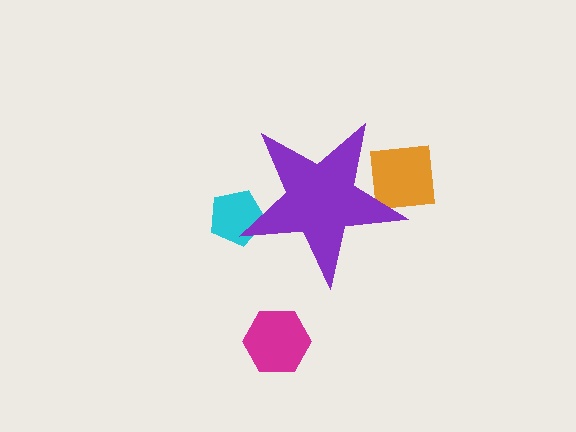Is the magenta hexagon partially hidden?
No, the magenta hexagon is fully visible.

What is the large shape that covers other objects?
A purple star.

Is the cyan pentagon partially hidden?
Yes, the cyan pentagon is partially hidden behind the purple star.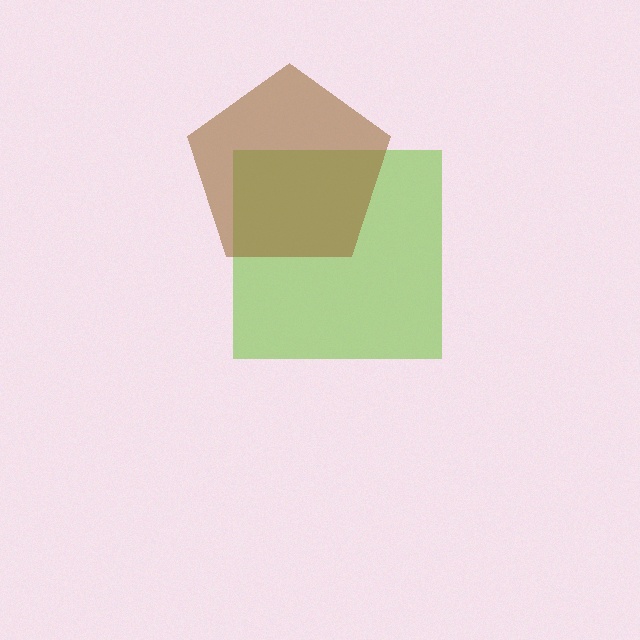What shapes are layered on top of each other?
The layered shapes are: a lime square, a brown pentagon.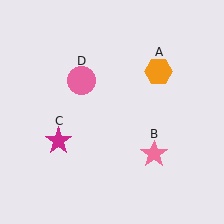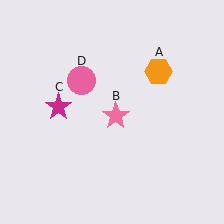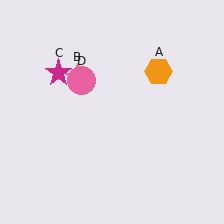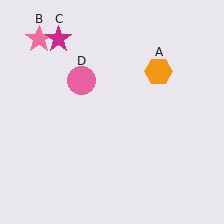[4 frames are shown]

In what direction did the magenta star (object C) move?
The magenta star (object C) moved up.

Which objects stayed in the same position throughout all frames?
Orange hexagon (object A) and pink circle (object D) remained stationary.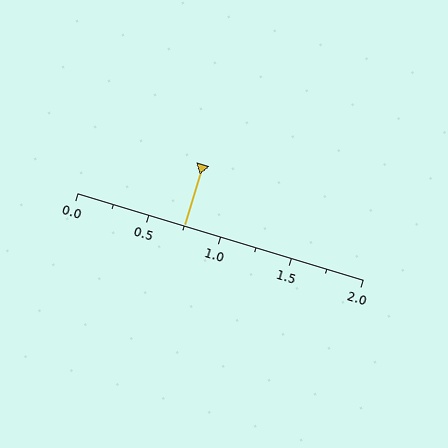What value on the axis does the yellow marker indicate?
The marker indicates approximately 0.75.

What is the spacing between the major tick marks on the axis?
The major ticks are spaced 0.5 apart.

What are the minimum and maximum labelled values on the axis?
The axis runs from 0.0 to 2.0.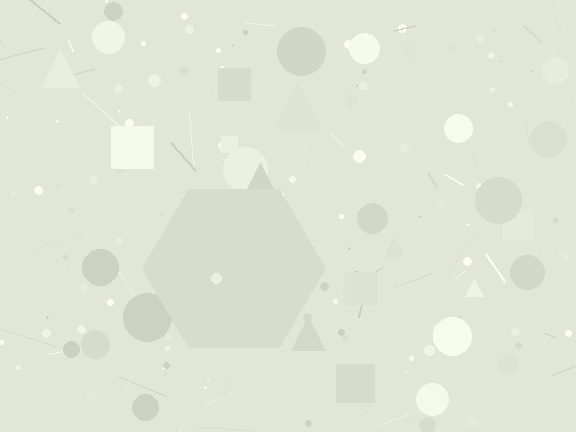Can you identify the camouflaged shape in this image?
The camouflaged shape is a hexagon.